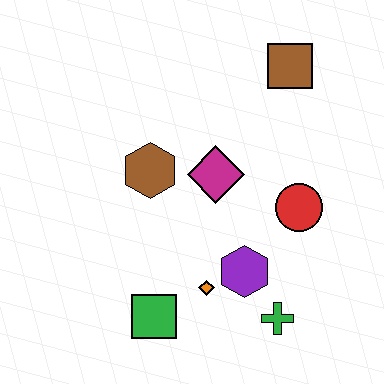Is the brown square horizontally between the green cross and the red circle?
Yes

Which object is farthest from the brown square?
The green square is farthest from the brown square.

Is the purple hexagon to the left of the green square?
No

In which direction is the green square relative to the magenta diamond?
The green square is below the magenta diamond.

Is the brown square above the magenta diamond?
Yes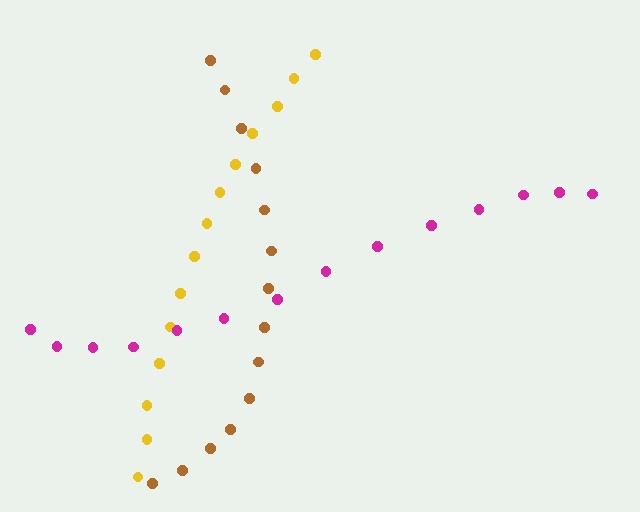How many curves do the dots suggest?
There are 3 distinct paths.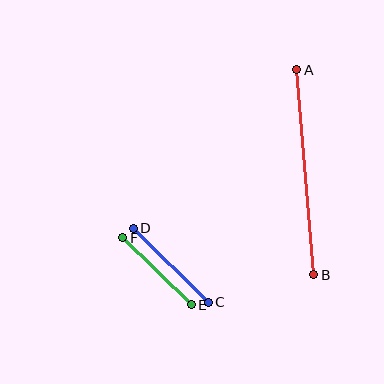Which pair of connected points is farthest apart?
Points A and B are farthest apart.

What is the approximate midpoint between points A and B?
The midpoint is at approximately (305, 172) pixels.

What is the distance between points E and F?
The distance is approximately 96 pixels.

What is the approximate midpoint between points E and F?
The midpoint is at approximately (157, 271) pixels.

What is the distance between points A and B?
The distance is approximately 206 pixels.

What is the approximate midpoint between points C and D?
The midpoint is at approximately (171, 265) pixels.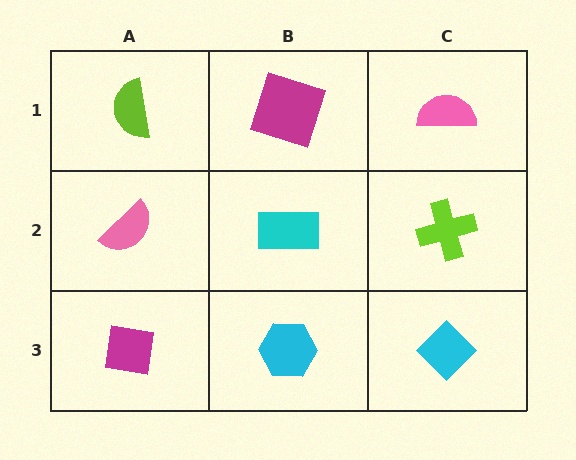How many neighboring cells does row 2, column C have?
3.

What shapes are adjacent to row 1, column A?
A pink semicircle (row 2, column A), a magenta square (row 1, column B).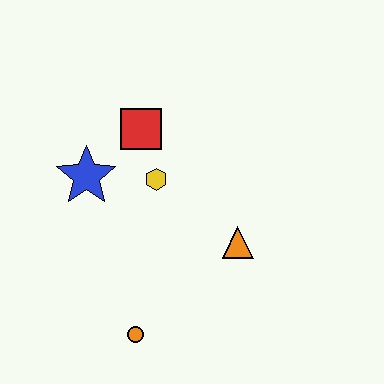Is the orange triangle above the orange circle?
Yes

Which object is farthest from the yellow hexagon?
The orange circle is farthest from the yellow hexagon.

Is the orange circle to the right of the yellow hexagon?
No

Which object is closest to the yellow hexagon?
The red square is closest to the yellow hexagon.